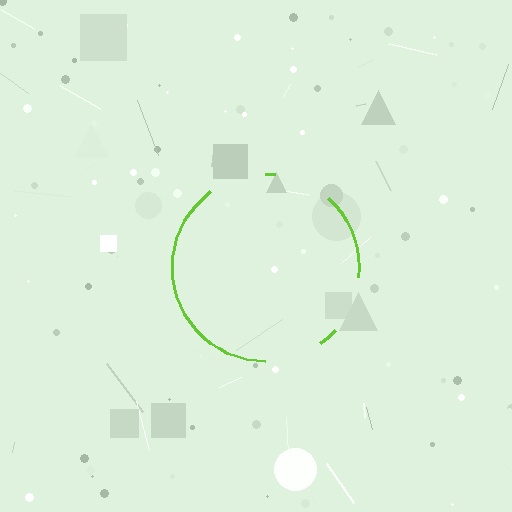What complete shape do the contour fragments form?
The contour fragments form a circle.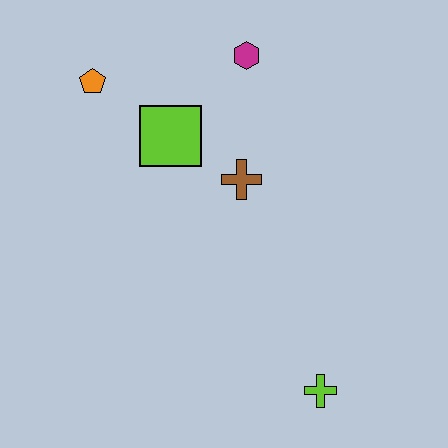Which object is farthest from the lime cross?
The orange pentagon is farthest from the lime cross.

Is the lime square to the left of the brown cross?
Yes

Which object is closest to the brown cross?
The lime square is closest to the brown cross.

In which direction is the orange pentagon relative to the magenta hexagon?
The orange pentagon is to the left of the magenta hexagon.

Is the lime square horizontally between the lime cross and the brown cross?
No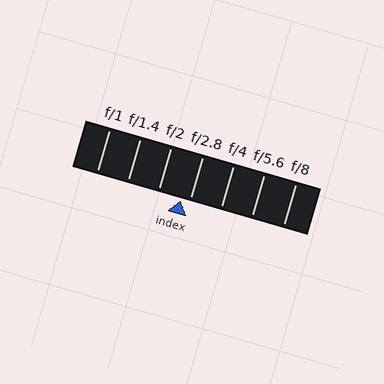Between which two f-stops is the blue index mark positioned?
The index mark is between f/2 and f/2.8.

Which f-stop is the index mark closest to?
The index mark is closest to f/2.8.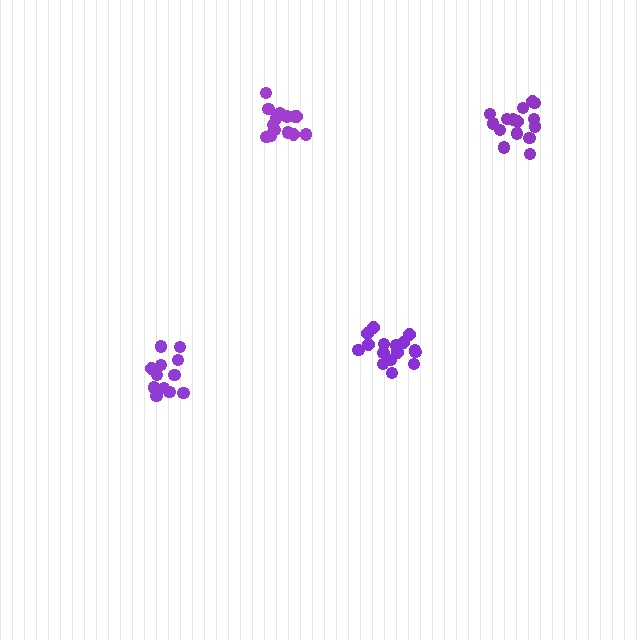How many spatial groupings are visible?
There are 4 spatial groupings.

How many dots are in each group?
Group 1: 15 dots, Group 2: 12 dots, Group 3: 15 dots, Group 4: 16 dots (58 total).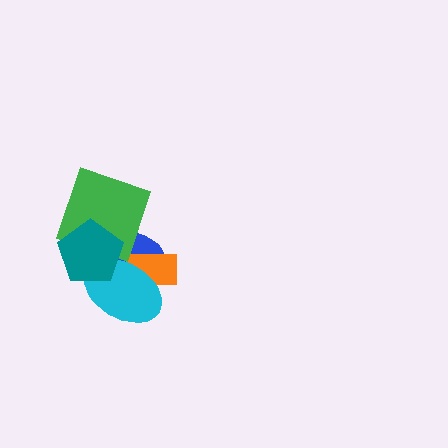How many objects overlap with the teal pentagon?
3 objects overlap with the teal pentagon.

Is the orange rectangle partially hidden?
Yes, it is partially covered by another shape.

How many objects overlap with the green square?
2 objects overlap with the green square.